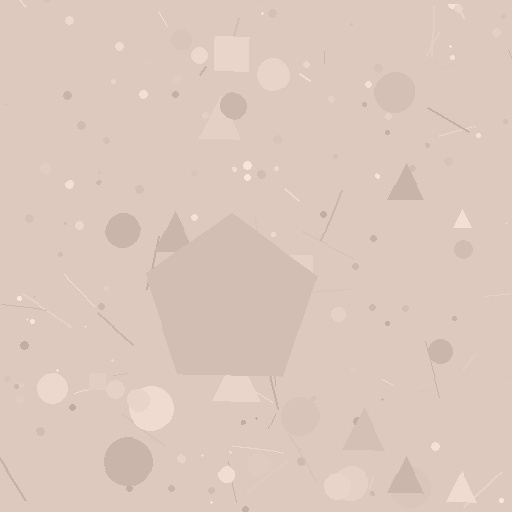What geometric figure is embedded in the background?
A pentagon is embedded in the background.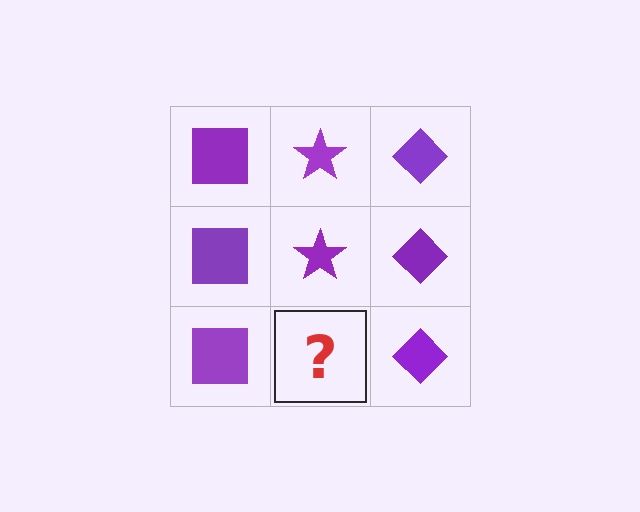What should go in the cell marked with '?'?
The missing cell should contain a purple star.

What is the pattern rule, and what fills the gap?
The rule is that each column has a consistent shape. The gap should be filled with a purple star.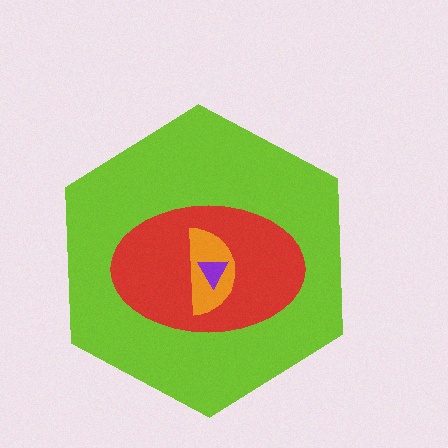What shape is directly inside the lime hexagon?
The red ellipse.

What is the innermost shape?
The purple triangle.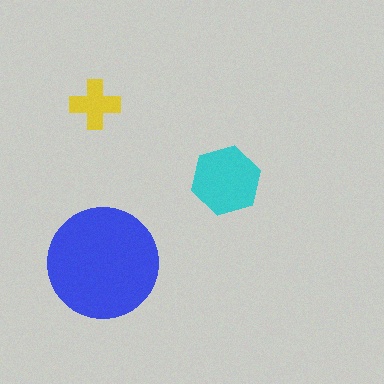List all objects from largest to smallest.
The blue circle, the cyan hexagon, the yellow cross.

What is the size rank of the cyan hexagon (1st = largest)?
2nd.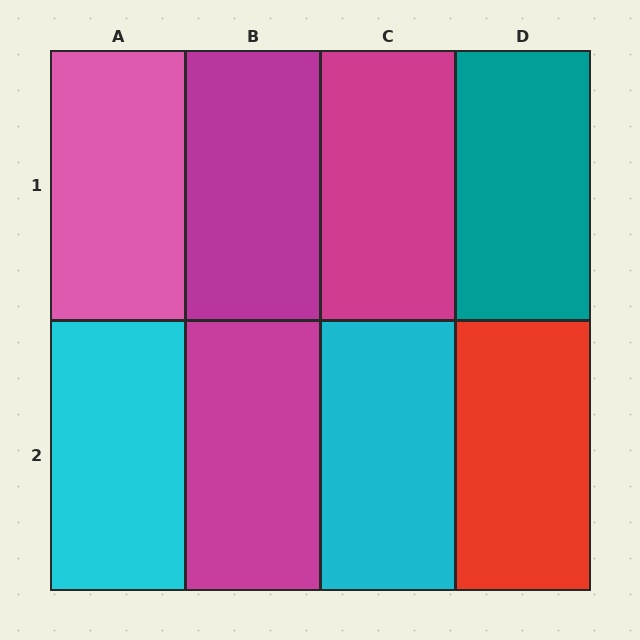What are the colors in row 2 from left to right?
Cyan, magenta, cyan, red.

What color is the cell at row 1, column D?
Teal.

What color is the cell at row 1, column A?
Pink.